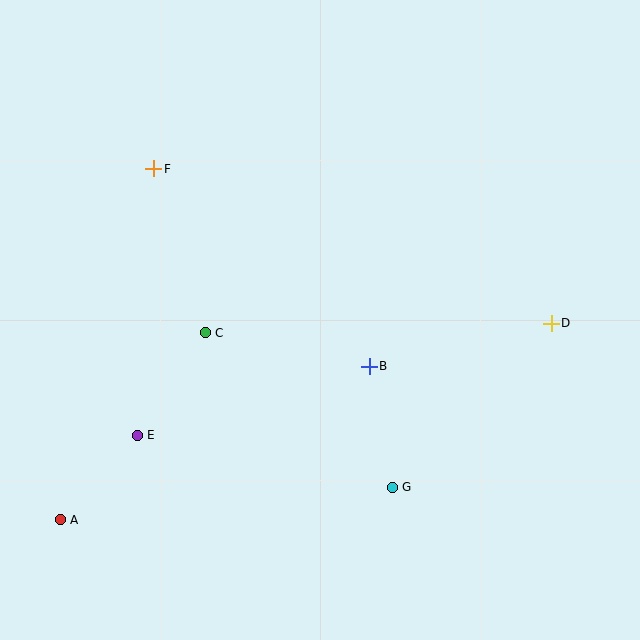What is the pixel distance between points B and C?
The distance between B and C is 167 pixels.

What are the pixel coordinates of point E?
Point E is at (137, 435).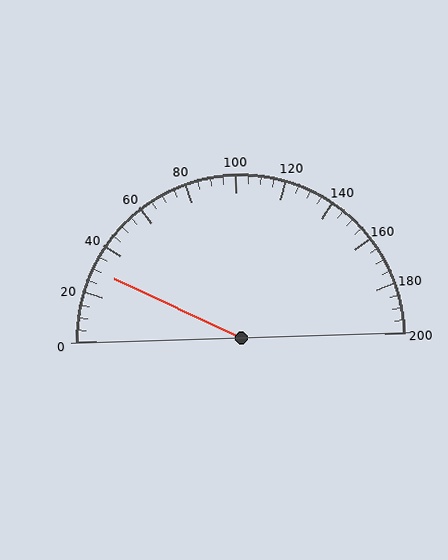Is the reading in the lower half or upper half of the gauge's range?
The reading is in the lower half of the range (0 to 200).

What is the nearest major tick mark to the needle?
The nearest major tick mark is 40.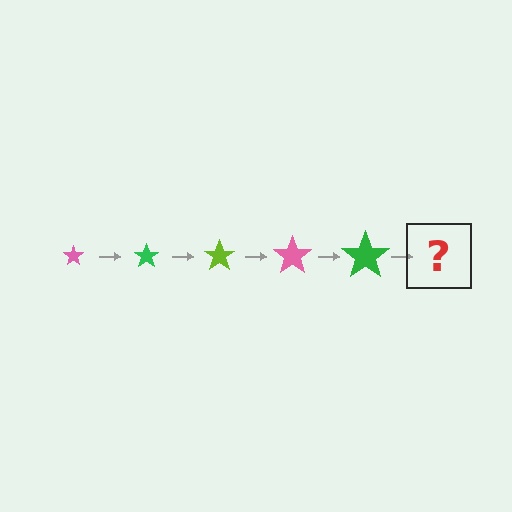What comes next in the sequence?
The next element should be a lime star, larger than the previous one.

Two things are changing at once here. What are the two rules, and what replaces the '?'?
The two rules are that the star grows larger each step and the color cycles through pink, green, and lime. The '?' should be a lime star, larger than the previous one.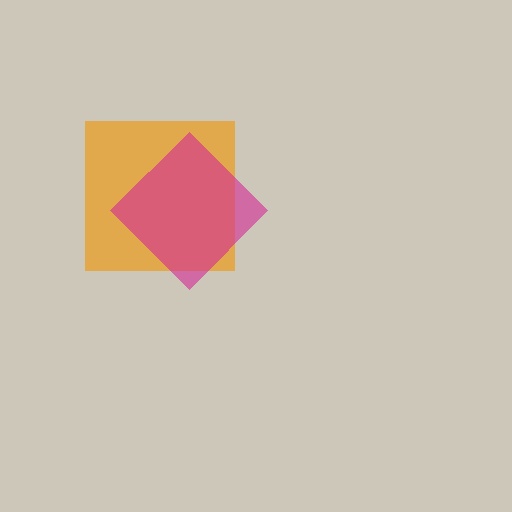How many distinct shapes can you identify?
There are 2 distinct shapes: an orange square, a magenta diamond.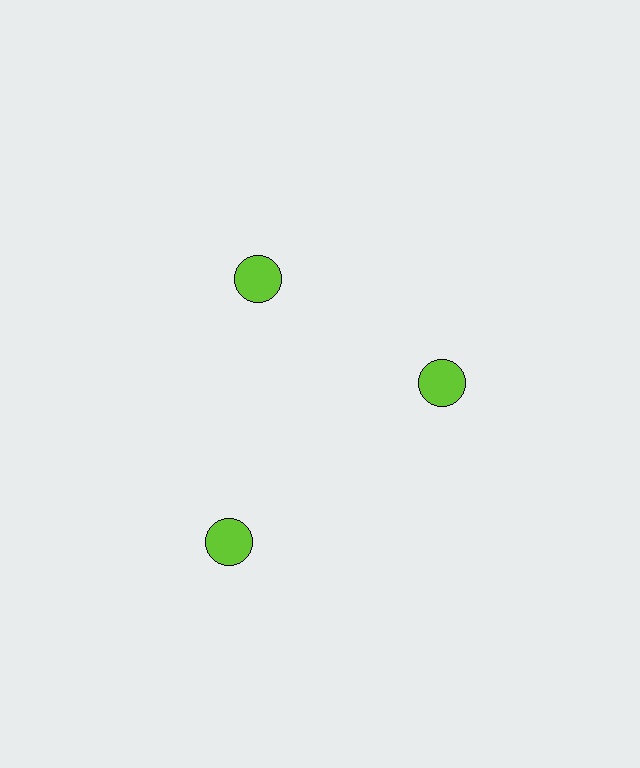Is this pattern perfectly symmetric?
No. The 3 lime circles are arranged in a ring, but one element near the 7 o'clock position is pushed outward from the center, breaking the 3-fold rotational symmetry.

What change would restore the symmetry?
The symmetry would be restored by moving it inward, back onto the ring so that all 3 circles sit at equal angles and equal distance from the center.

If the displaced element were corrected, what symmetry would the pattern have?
It would have 3-fold rotational symmetry — the pattern would map onto itself every 120 degrees.